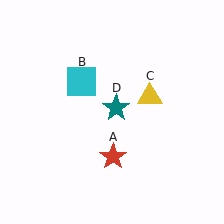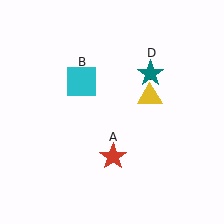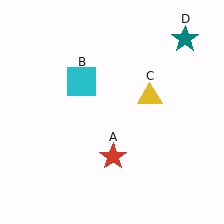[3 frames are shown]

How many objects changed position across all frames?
1 object changed position: teal star (object D).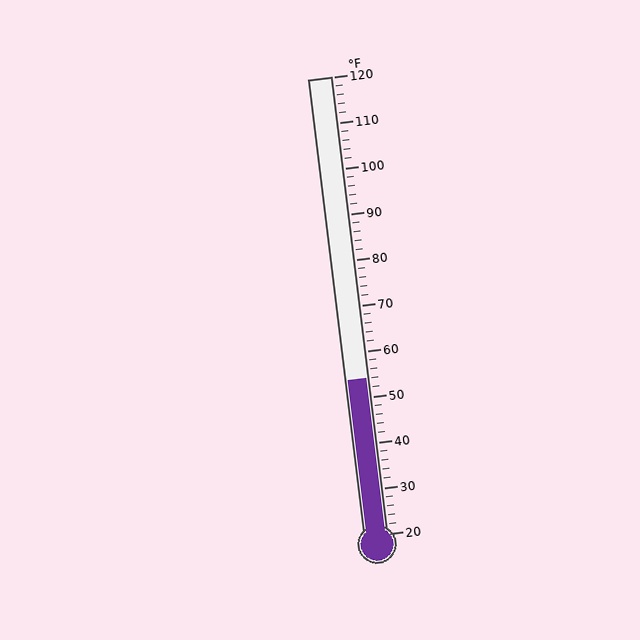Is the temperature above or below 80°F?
The temperature is below 80°F.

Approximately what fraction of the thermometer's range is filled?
The thermometer is filled to approximately 35% of its range.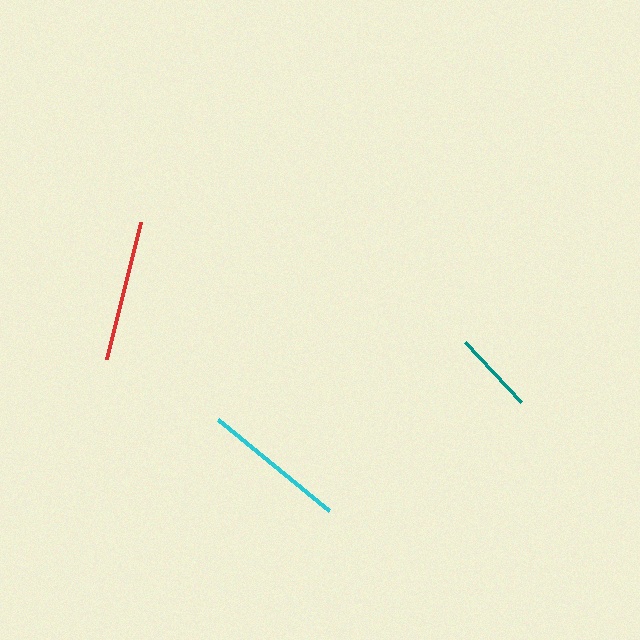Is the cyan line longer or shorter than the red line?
The cyan line is longer than the red line.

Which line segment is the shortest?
The teal line is the shortest at approximately 82 pixels.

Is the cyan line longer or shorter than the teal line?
The cyan line is longer than the teal line.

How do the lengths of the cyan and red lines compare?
The cyan and red lines are approximately the same length.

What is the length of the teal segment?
The teal segment is approximately 82 pixels long.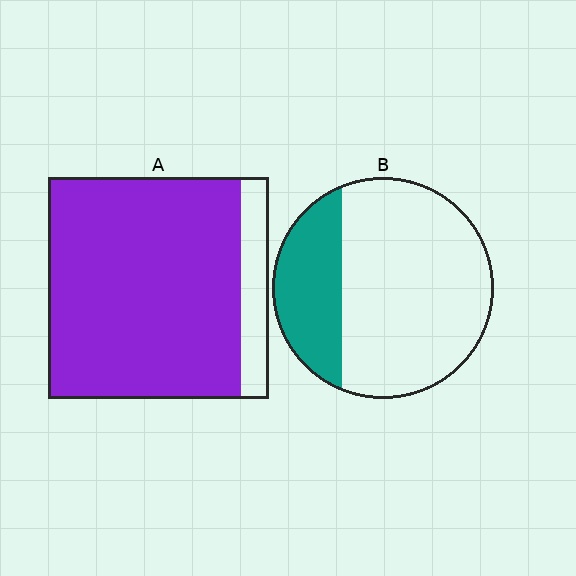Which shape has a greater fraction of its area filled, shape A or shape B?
Shape A.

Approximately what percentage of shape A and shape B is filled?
A is approximately 85% and B is approximately 25%.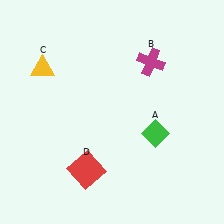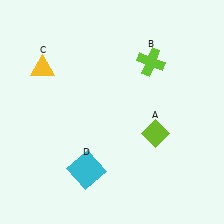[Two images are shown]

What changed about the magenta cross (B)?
In Image 1, B is magenta. In Image 2, it changed to lime.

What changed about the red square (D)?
In Image 1, D is red. In Image 2, it changed to cyan.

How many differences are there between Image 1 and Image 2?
There are 3 differences between the two images.